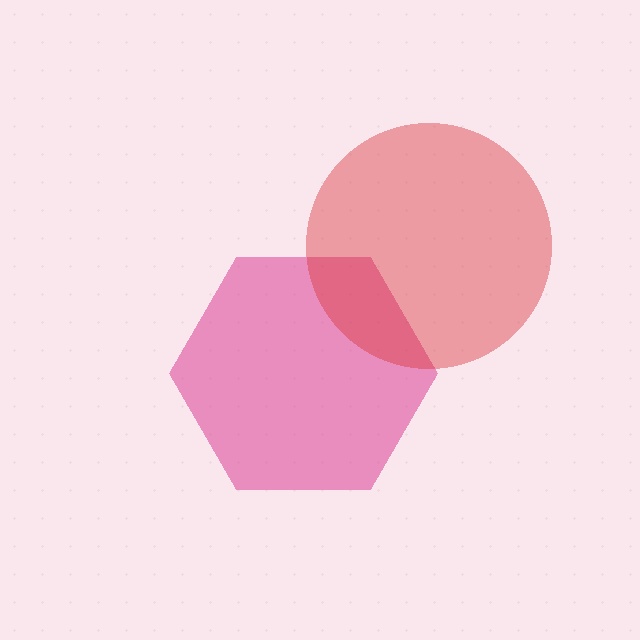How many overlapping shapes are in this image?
There are 2 overlapping shapes in the image.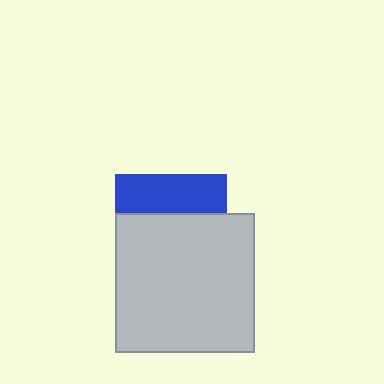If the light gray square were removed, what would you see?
You would see the complete blue square.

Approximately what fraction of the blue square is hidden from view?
Roughly 65% of the blue square is hidden behind the light gray square.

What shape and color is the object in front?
The object in front is a light gray square.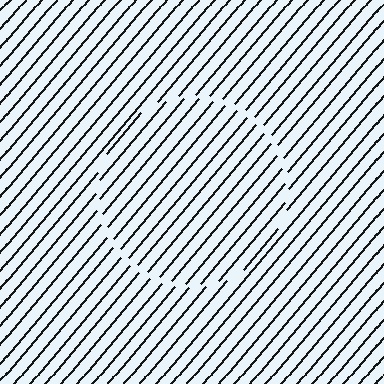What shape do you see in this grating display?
An illusory circle. The interior of the shape contains the same grating, shifted by half a period — the contour is defined by the phase discontinuity where line-ends from the inner and outer gratings abut.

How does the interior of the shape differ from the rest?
The interior of the shape contains the same grating, shifted by half a period — the contour is defined by the phase discontinuity where line-ends from the inner and outer gratings abut.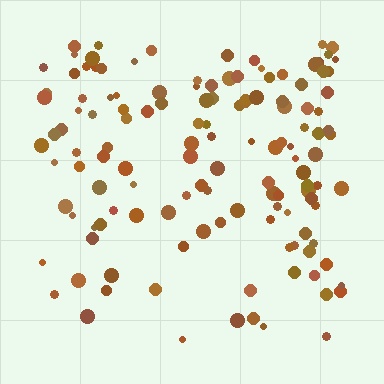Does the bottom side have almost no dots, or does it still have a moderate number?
Still a moderate number, just noticeably fewer than the top.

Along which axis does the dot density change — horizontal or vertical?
Vertical.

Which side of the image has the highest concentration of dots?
The top.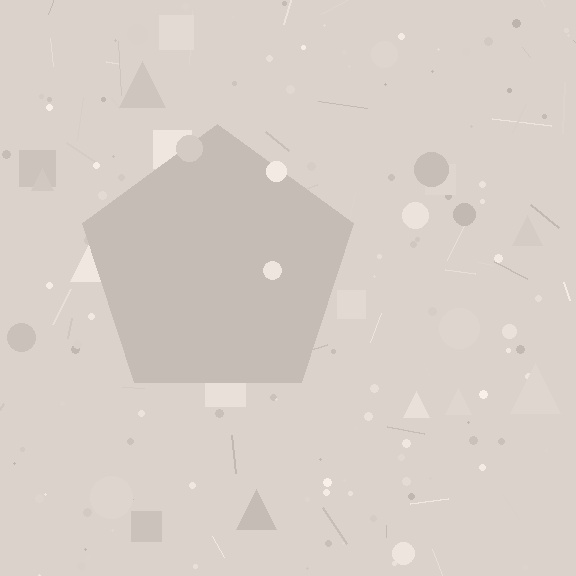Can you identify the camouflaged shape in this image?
The camouflaged shape is a pentagon.